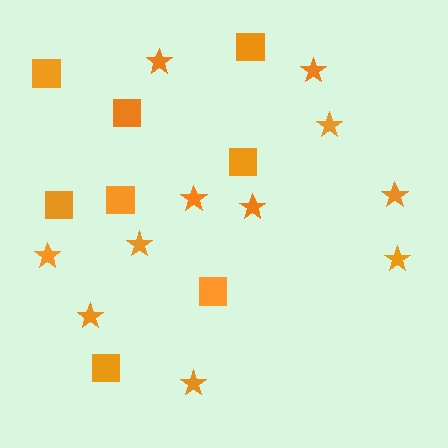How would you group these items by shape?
There are 2 groups: one group of stars (11) and one group of squares (8).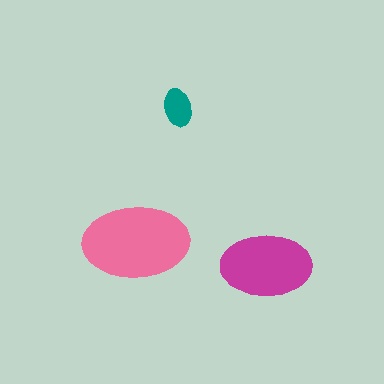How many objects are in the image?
There are 3 objects in the image.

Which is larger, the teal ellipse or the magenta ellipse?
The magenta one.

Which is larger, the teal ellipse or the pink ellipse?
The pink one.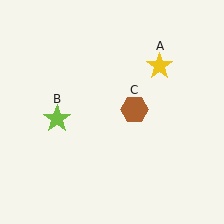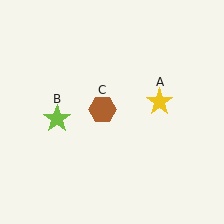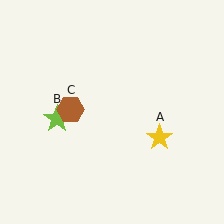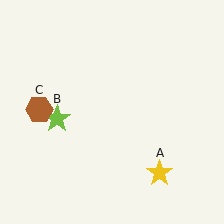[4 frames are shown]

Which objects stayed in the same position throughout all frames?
Lime star (object B) remained stationary.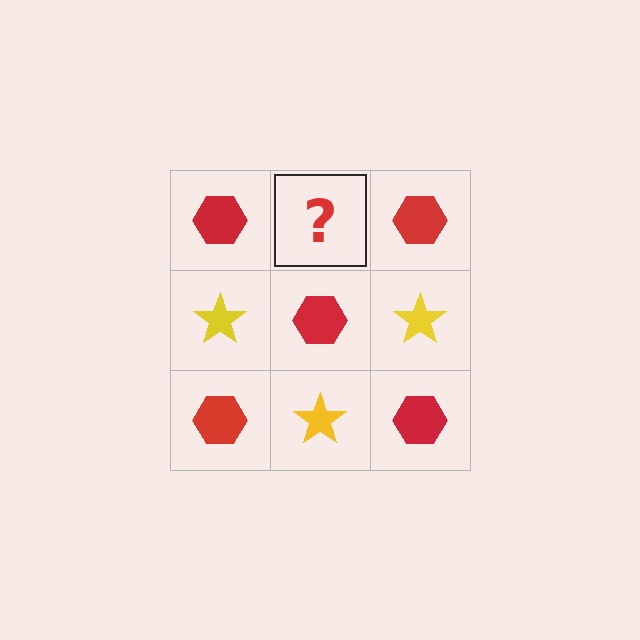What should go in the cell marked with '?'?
The missing cell should contain a yellow star.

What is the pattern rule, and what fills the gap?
The rule is that it alternates red hexagon and yellow star in a checkerboard pattern. The gap should be filled with a yellow star.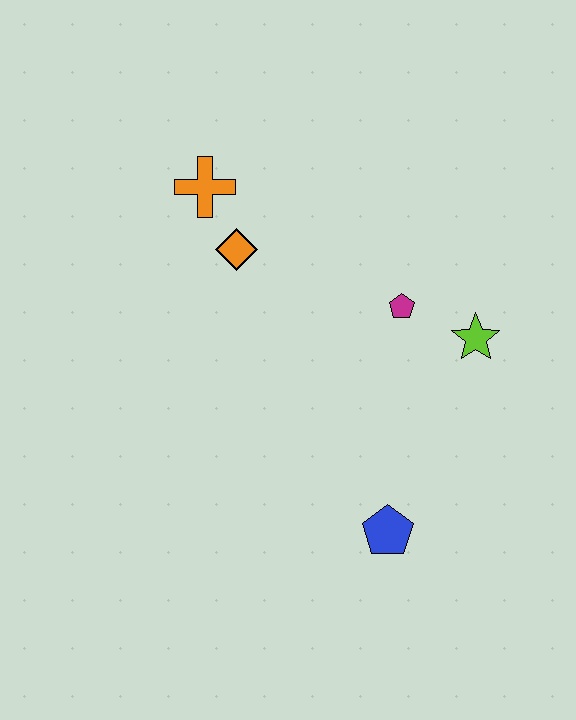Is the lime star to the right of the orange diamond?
Yes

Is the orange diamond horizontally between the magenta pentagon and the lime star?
No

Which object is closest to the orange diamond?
The orange cross is closest to the orange diamond.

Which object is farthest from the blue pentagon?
The orange cross is farthest from the blue pentagon.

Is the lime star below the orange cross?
Yes